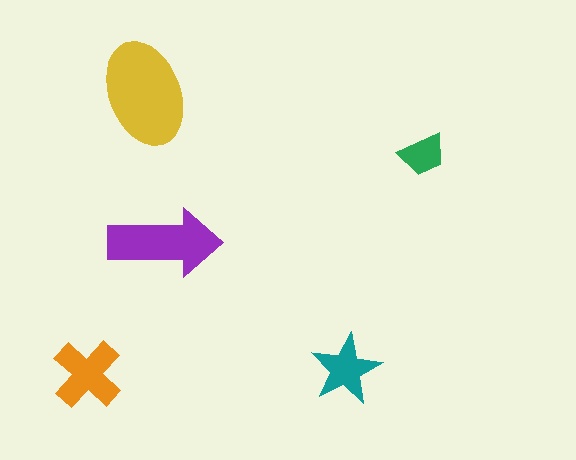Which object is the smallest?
The green trapezoid.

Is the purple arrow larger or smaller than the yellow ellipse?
Smaller.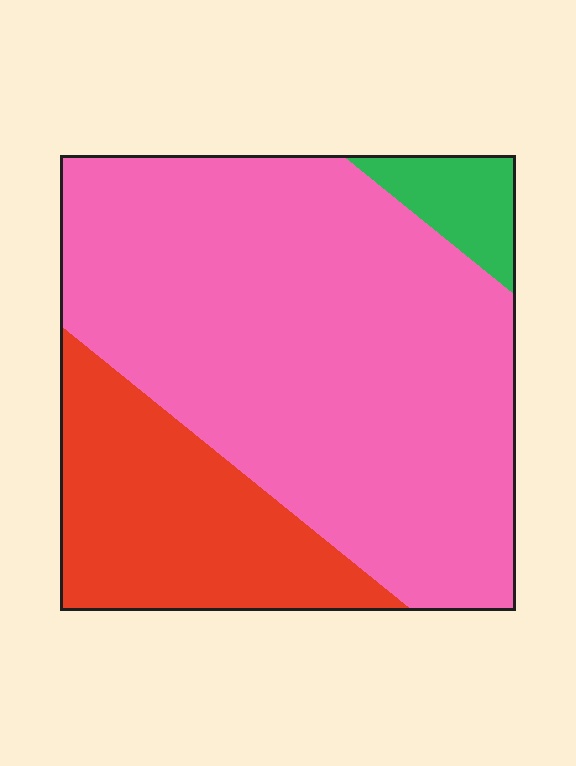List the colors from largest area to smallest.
From largest to smallest: pink, red, green.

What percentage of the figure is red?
Red takes up about one quarter (1/4) of the figure.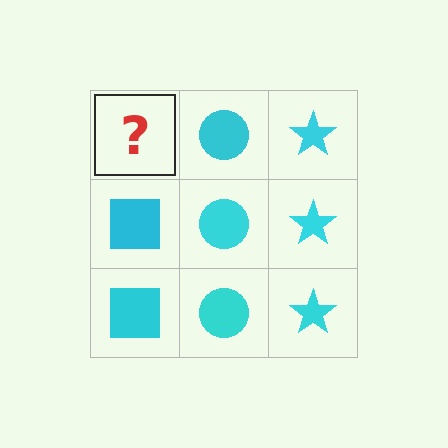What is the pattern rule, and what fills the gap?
The rule is that each column has a consistent shape. The gap should be filled with a cyan square.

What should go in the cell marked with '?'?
The missing cell should contain a cyan square.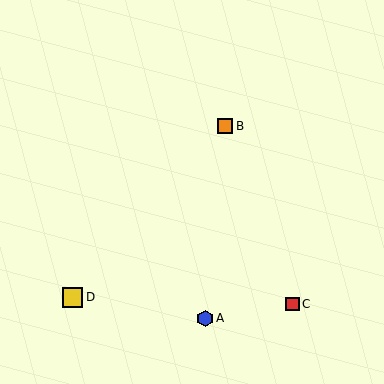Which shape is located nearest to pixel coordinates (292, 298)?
The red square (labeled C) at (293, 304) is nearest to that location.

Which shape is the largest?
The yellow square (labeled D) is the largest.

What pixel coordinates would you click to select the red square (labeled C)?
Click at (293, 304) to select the red square C.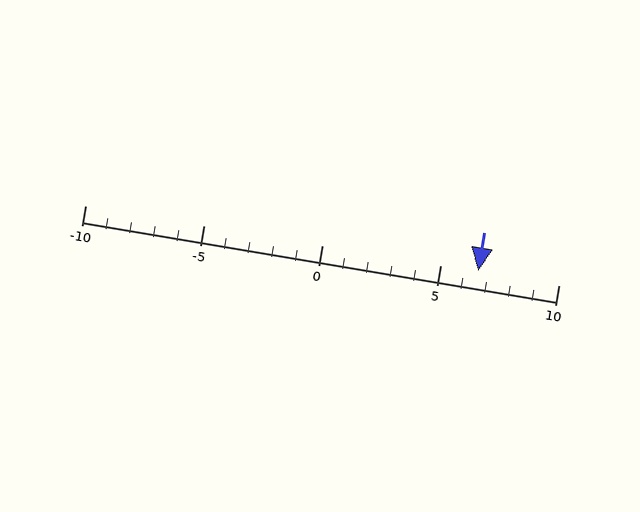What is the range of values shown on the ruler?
The ruler shows values from -10 to 10.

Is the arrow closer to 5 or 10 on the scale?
The arrow is closer to 5.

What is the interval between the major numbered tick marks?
The major tick marks are spaced 5 units apart.